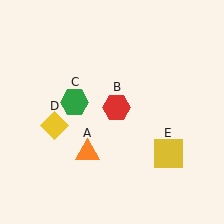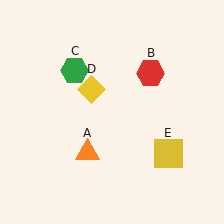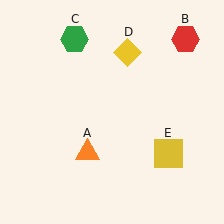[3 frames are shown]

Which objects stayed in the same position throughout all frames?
Orange triangle (object A) and yellow square (object E) remained stationary.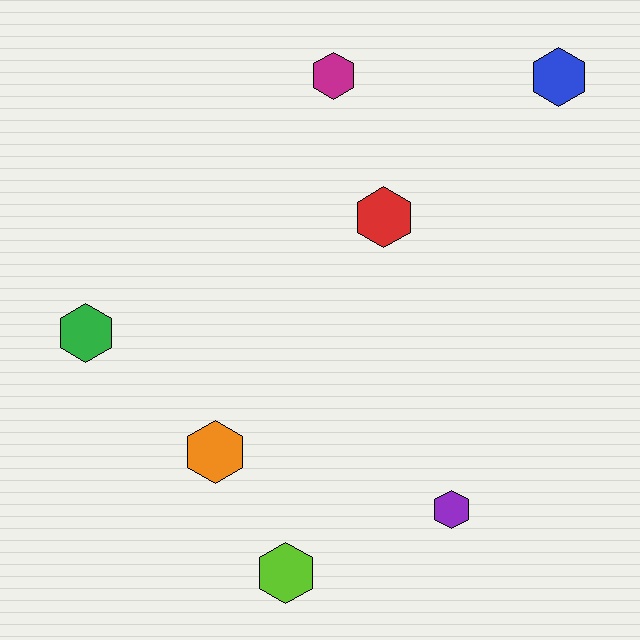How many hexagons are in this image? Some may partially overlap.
There are 7 hexagons.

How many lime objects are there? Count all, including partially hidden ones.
There is 1 lime object.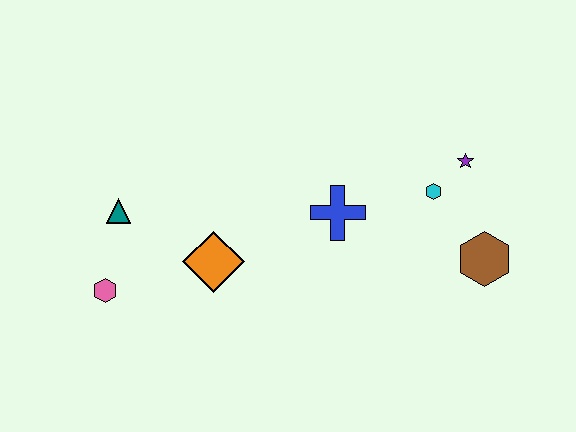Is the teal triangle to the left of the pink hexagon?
No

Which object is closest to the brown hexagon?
The cyan hexagon is closest to the brown hexagon.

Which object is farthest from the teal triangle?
The brown hexagon is farthest from the teal triangle.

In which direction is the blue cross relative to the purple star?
The blue cross is to the left of the purple star.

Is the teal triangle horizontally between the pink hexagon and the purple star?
Yes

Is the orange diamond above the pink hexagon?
Yes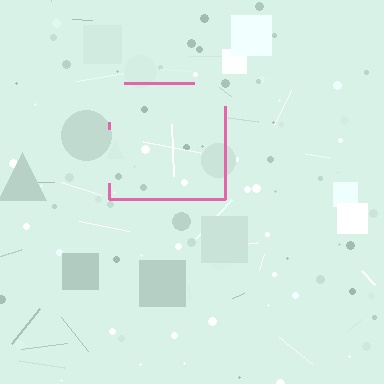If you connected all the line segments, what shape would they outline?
They would outline a square.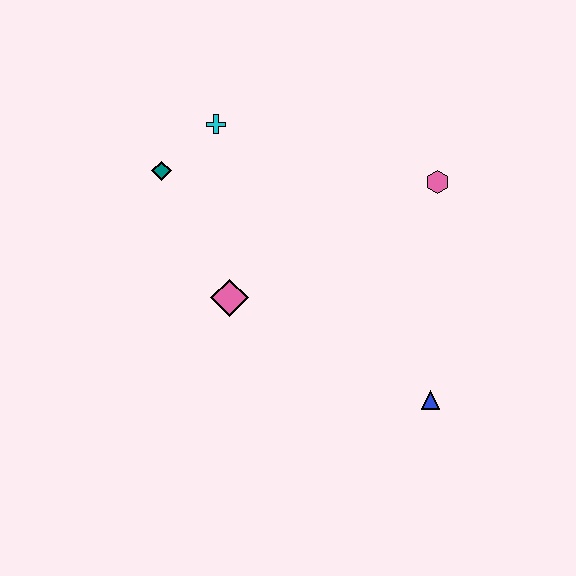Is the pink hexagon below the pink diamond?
No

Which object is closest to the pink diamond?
The teal diamond is closest to the pink diamond.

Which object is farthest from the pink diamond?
The pink hexagon is farthest from the pink diamond.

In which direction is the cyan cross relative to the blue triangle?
The cyan cross is above the blue triangle.